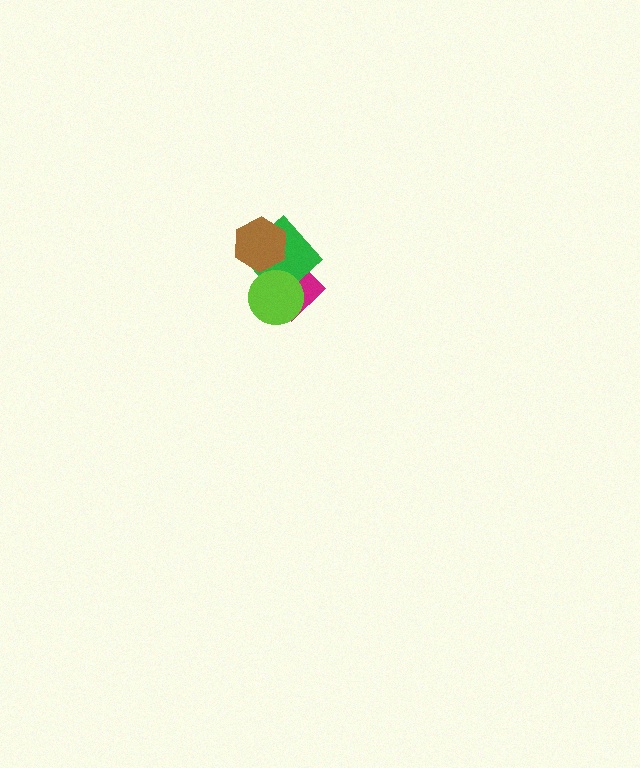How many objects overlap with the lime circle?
2 objects overlap with the lime circle.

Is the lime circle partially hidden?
No, no other shape covers it.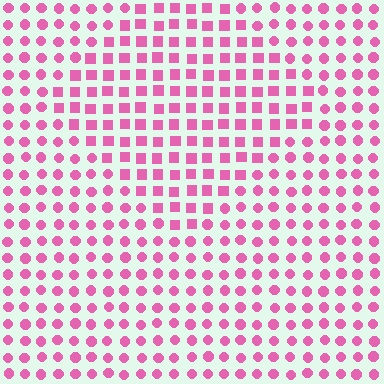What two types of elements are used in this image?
The image uses squares inside the diamond region and circles outside it.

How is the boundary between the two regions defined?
The boundary is defined by a change in element shape: squares inside vs. circles outside. All elements share the same color and spacing.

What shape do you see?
I see a diamond.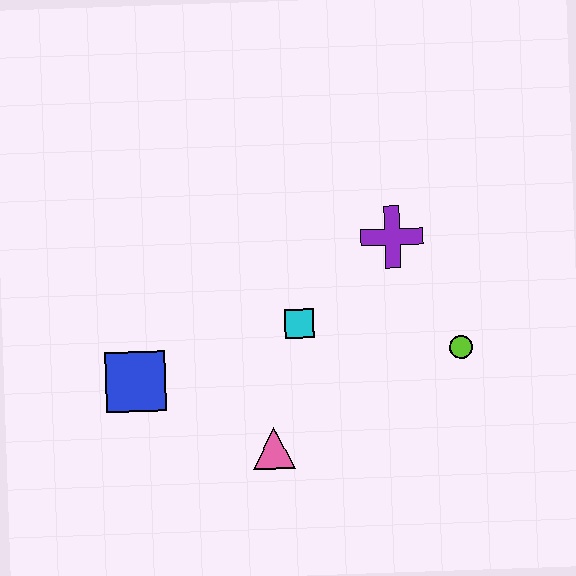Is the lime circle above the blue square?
Yes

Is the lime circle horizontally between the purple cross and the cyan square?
No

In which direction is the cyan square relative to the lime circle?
The cyan square is to the left of the lime circle.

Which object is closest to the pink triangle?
The cyan square is closest to the pink triangle.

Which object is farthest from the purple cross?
The blue square is farthest from the purple cross.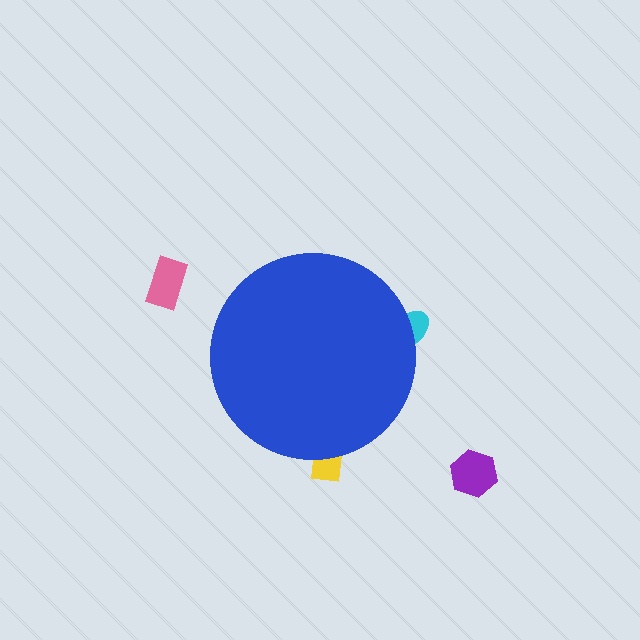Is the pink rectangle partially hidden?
No, the pink rectangle is fully visible.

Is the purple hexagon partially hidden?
No, the purple hexagon is fully visible.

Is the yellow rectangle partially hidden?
Yes, the yellow rectangle is partially hidden behind the blue circle.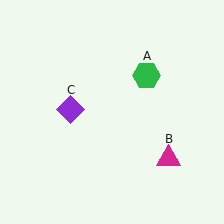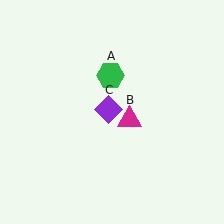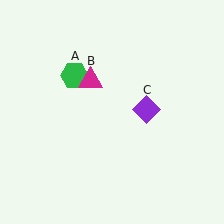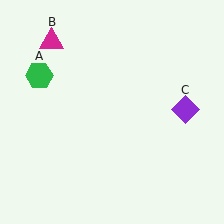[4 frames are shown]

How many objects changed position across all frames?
3 objects changed position: green hexagon (object A), magenta triangle (object B), purple diamond (object C).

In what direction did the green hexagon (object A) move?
The green hexagon (object A) moved left.